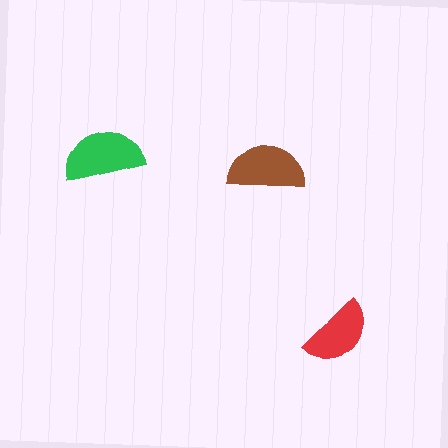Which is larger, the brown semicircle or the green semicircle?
The green one.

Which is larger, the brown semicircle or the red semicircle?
The brown one.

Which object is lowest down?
The red semicircle is bottommost.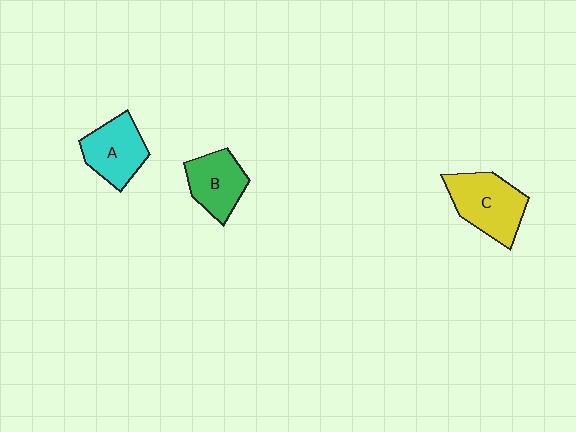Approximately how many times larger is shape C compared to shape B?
Approximately 1.3 times.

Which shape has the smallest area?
Shape B (green).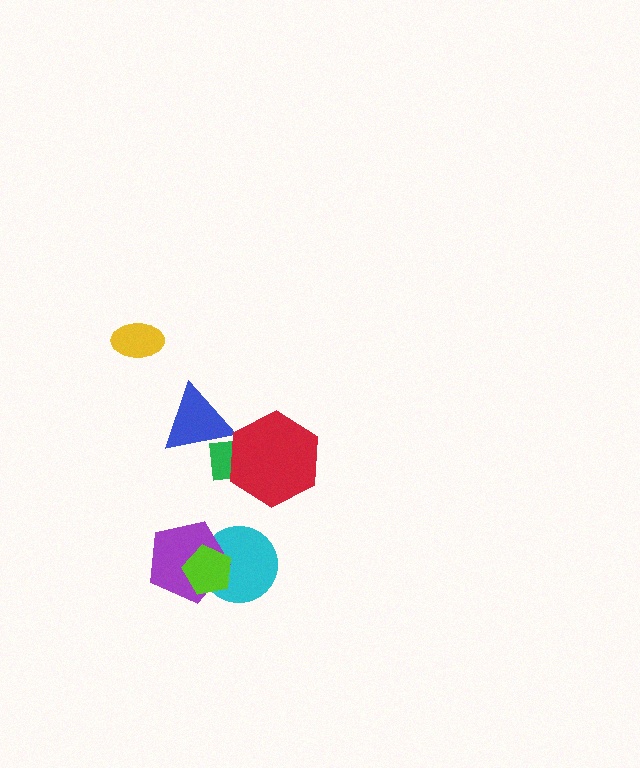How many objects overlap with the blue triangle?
1 object overlaps with the blue triangle.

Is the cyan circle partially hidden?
Yes, it is partially covered by another shape.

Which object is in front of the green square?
The red hexagon is in front of the green square.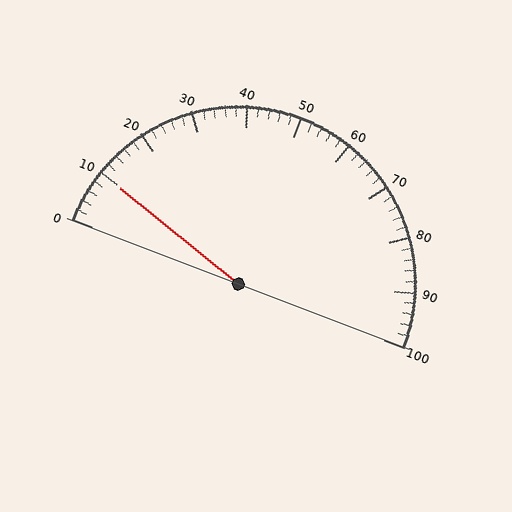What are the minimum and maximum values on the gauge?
The gauge ranges from 0 to 100.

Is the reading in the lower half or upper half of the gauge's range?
The reading is in the lower half of the range (0 to 100).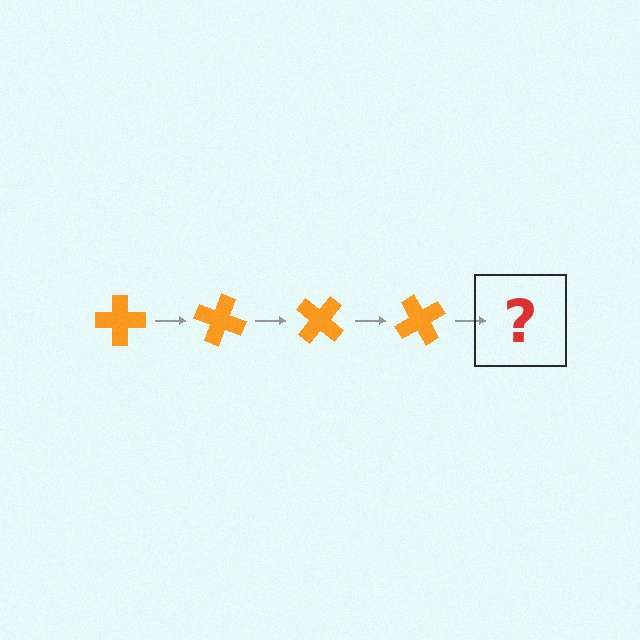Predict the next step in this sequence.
The next step is an orange cross rotated 80 degrees.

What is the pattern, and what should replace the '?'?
The pattern is that the cross rotates 20 degrees each step. The '?' should be an orange cross rotated 80 degrees.